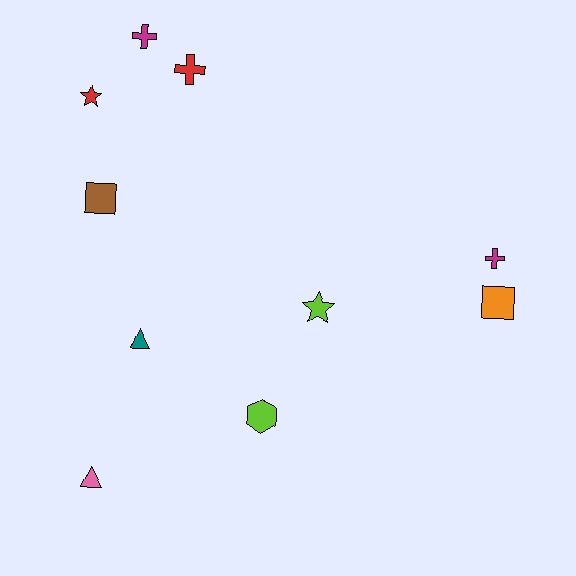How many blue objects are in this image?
There are no blue objects.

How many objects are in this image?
There are 10 objects.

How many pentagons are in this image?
There are no pentagons.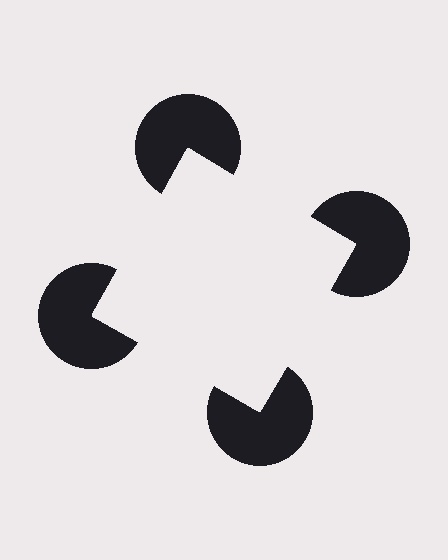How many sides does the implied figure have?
4 sides.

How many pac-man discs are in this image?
There are 4 — one at each vertex of the illusory square.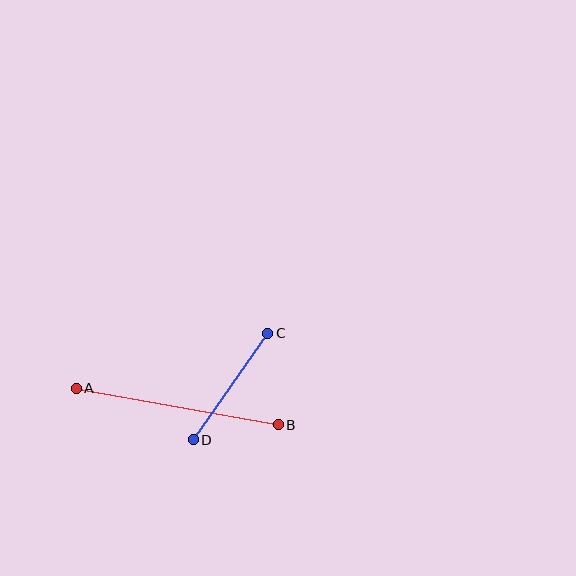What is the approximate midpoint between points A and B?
The midpoint is at approximately (177, 406) pixels.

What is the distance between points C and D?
The distance is approximately 130 pixels.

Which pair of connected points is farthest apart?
Points A and B are farthest apart.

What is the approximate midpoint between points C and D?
The midpoint is at approximately (231, 386) pixels.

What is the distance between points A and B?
The distance is approximately 206 pixels.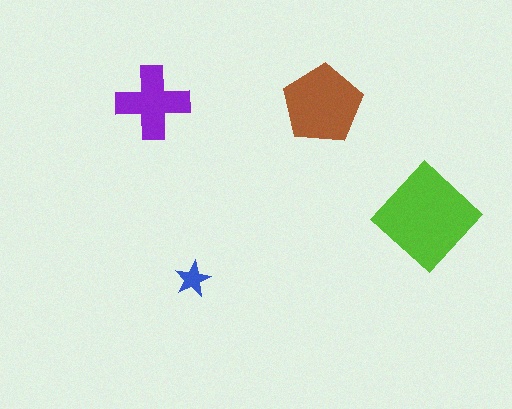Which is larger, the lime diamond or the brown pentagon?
The lime diamond.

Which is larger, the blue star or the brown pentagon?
The brown pentagon.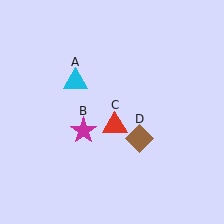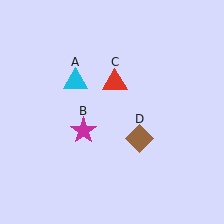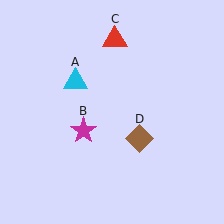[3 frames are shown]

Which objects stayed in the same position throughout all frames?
Cyan triangle (object A) and magenta star (object B) and brown diamond (object D) remained stationary.